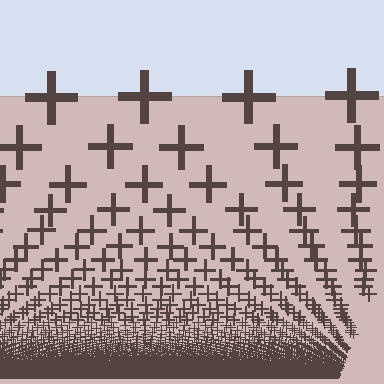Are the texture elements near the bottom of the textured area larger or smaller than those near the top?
Smaller. The gradient is inverted — elements near the bottom are smaller and denser.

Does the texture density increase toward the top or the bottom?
Density increases toward the bottom.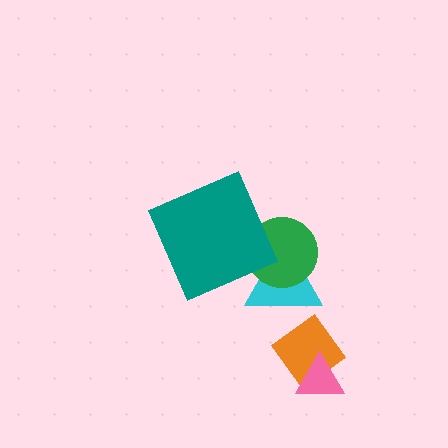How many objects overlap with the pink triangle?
1 object overlaps with the pink triangle.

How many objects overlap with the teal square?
1 object overlaps with the teal square.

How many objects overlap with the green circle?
2 objects overlap with the green circle.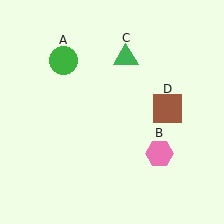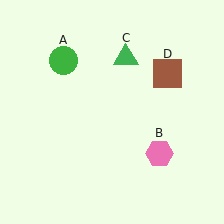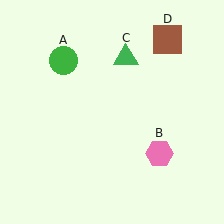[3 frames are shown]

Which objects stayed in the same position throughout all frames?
Green circle (object A) and pink hexagon (object B) and green triangle (object C) remained stationary.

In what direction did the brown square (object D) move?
The brown square (object D) moved up.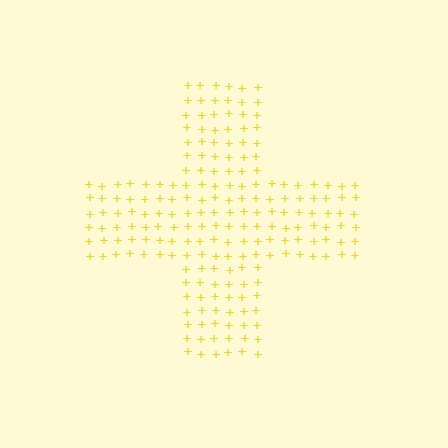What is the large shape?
The large shape is a cross.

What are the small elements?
The small elements are plus signs.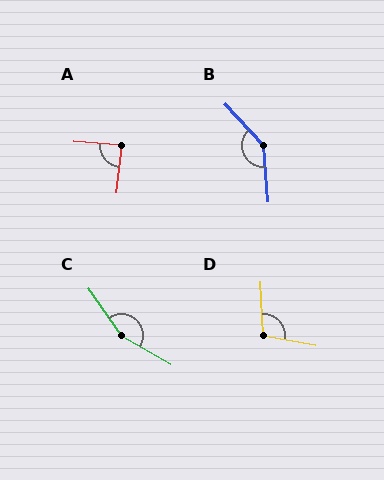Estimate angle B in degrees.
Approximately 142 degrees.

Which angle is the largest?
C, at approximately 155 degrees.